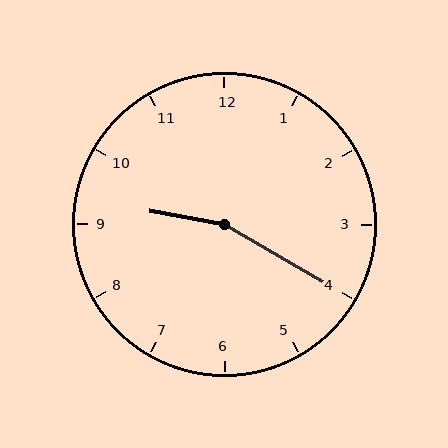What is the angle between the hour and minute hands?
Approximately 160 degrees.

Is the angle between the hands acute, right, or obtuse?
It is obtuse.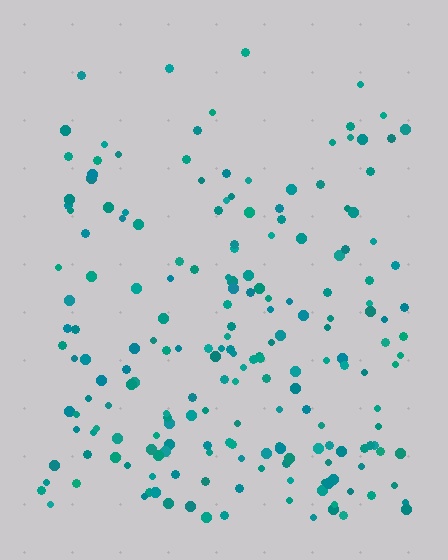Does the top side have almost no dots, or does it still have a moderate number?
Still a moderate number, just noticeably fewer than the bottom.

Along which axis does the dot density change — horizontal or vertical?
Vertical.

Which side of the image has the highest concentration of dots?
The bottom.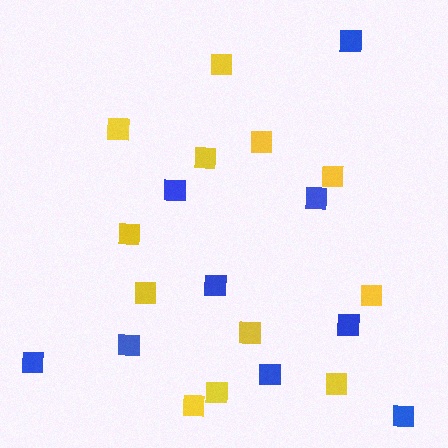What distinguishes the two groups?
There are 2 groups: one group of blue squares (9) and one group of yellow squares (12).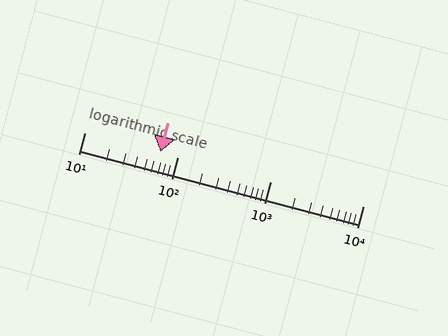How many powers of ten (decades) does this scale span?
The scale spans 3 decades, from 10 to 10000.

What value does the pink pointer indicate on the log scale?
The pointer indicates approximately 65.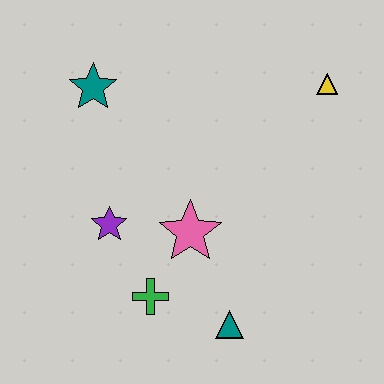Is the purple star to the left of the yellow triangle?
Yes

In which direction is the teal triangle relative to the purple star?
The teal triangle is to the right of the purple star.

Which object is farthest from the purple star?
The yellow triangle is farthest from the purple star.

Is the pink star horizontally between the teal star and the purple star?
No